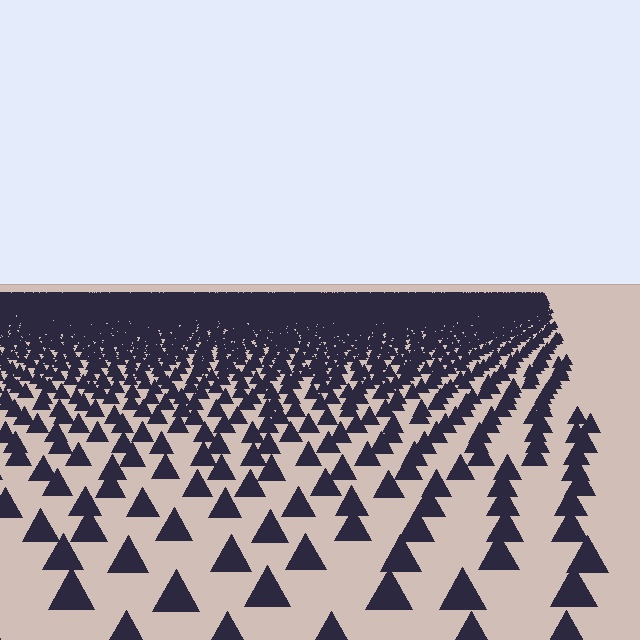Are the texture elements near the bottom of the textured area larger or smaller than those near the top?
Larger. Near the bottom, elements are closer to the viewer and appear at a bigger on-screen size.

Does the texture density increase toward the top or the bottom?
Density increases toward the top.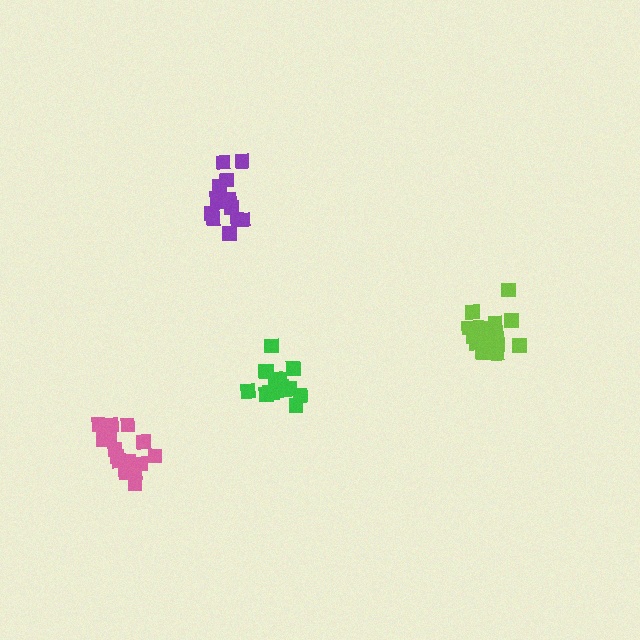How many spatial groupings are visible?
There are 4 spatial groupings.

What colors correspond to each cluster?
The clusters are colored: green, pink, lime, purple.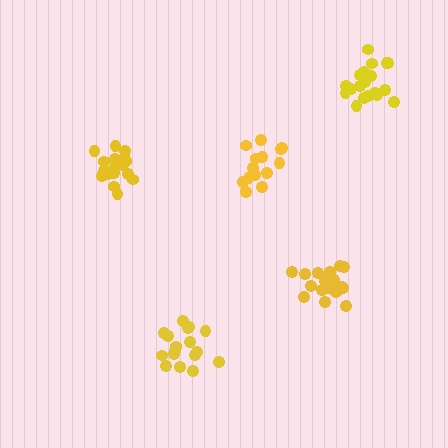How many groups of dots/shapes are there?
There are 5 groups.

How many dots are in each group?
Group 1: 20 dots, Group 2: 18 dots, Group 3: 17 dots, Group 4: 14 dots, Group 5: 20 dots (89 total).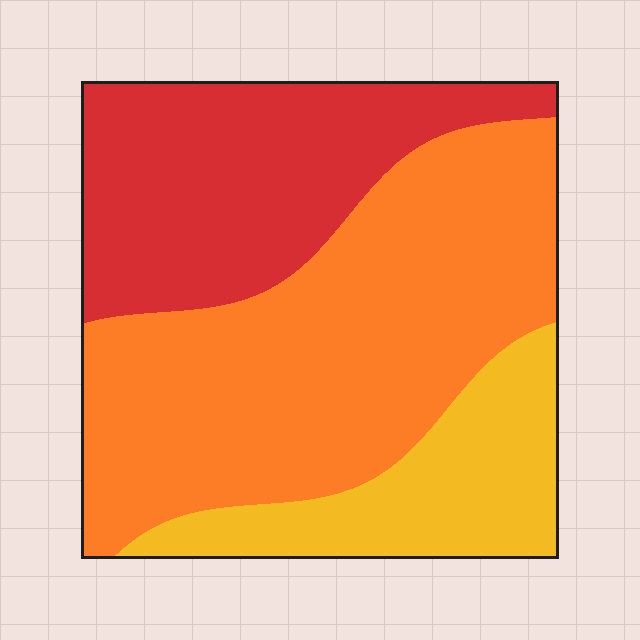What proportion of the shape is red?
Red takes up between a sixth and a third of the shape.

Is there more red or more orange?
Orange.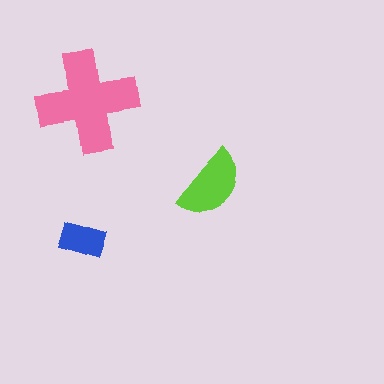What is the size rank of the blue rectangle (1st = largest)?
3rd.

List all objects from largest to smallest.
The pink cross, the lime semicircle, the blue rectangle.